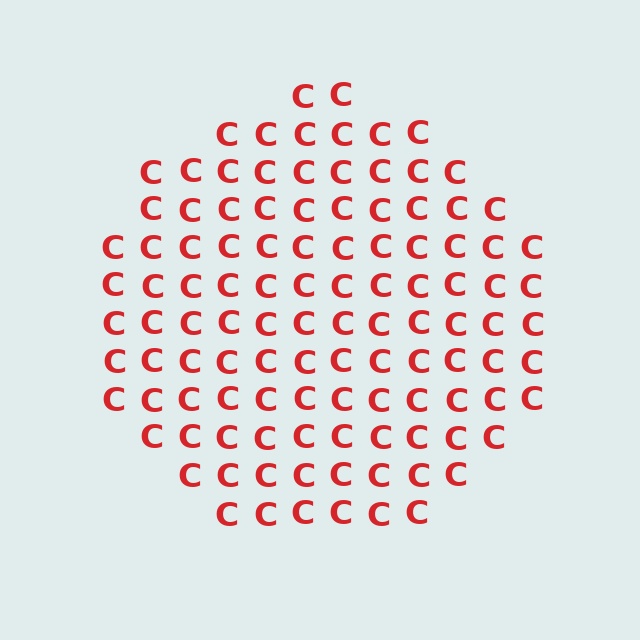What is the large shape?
The large shape is a circle.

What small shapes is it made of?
It is made of small letter C's.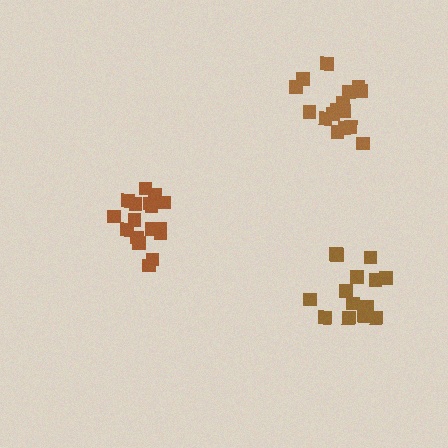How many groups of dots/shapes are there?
There are 3 groups.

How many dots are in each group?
Group 1: 15 dots, Group 2: 17 dots, Group 3: 16 dots (48 total).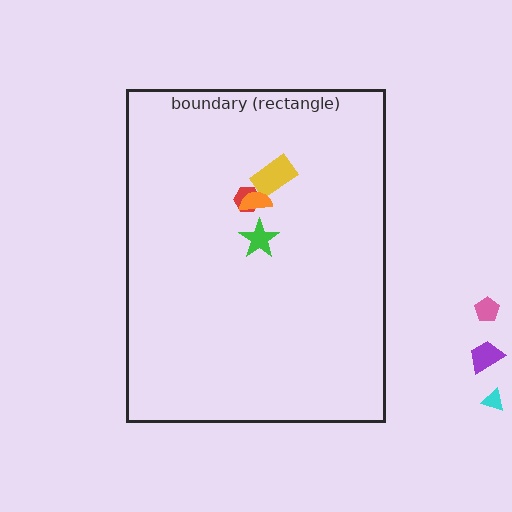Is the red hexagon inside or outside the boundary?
Inside.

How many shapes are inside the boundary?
4 inside, 3 outside.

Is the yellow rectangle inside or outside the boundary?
Inside.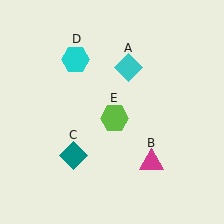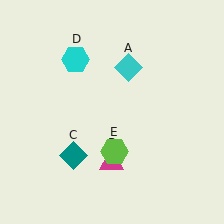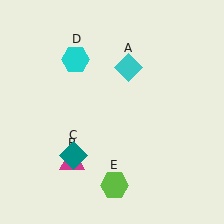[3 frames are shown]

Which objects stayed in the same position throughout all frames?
Cyan diamond (object A) and teal diamond (object C) and cyan hexagon (object D) remained stationary.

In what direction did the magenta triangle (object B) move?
The magenta triangle (object B) moved left.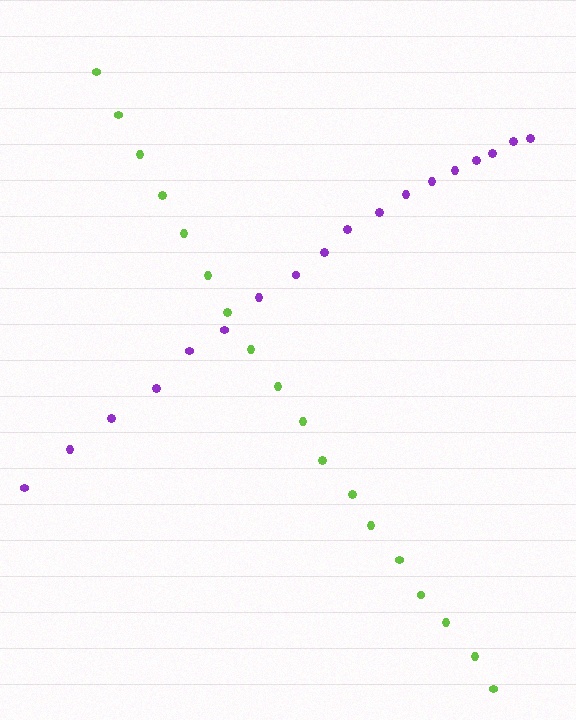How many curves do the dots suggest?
There are 2 distinct paths.